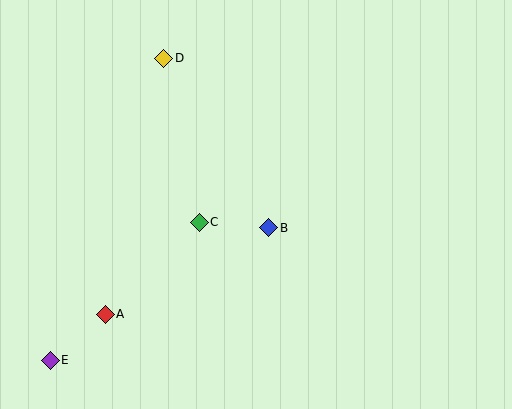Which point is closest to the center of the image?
Point B at (269, 228) is closest to the center.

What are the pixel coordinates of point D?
Point D is at (164, 58).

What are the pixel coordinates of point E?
Point E is at (50, 360).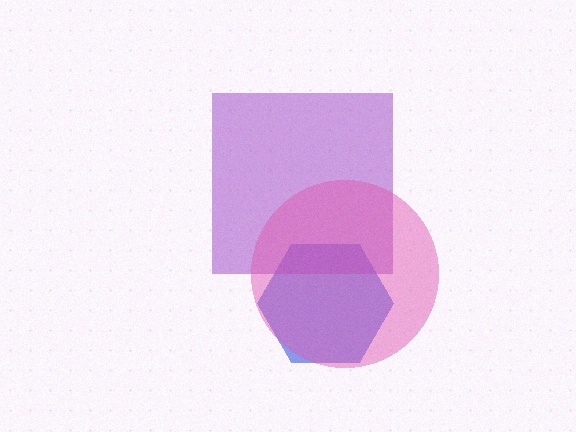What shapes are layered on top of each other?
The layered shapes are: a blue hexagon, a purple square, a pink circle.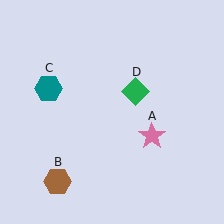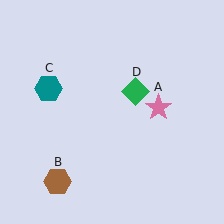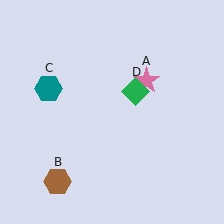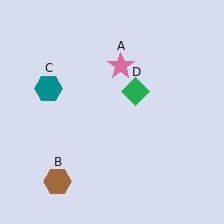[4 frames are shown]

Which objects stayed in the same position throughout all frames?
Brown hexagon (object B) and teal hexagon (object C) and green diamond (object D) remained stationary.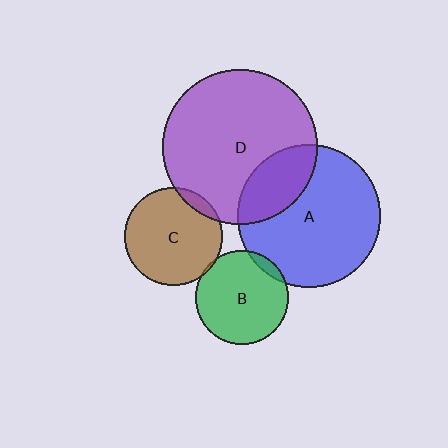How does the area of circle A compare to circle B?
Approximately 2.3 times.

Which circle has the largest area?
Circle D (purple).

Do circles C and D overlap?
Yes.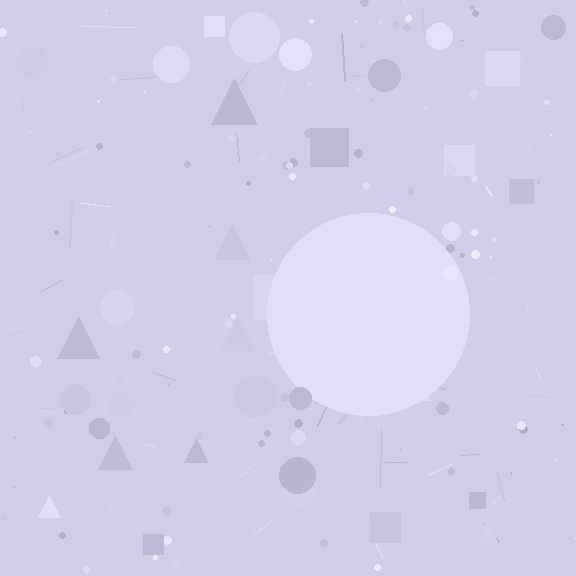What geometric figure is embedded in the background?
A circle is embedded in the background.